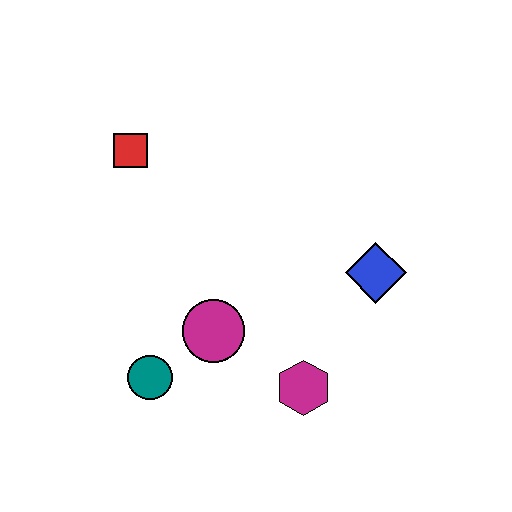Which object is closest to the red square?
The magenta circle is closest to the red square.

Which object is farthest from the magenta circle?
The red square is farthest from the magenta circle.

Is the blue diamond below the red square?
Yes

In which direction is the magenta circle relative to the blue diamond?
The magenta circle is to the left of the blue diamond.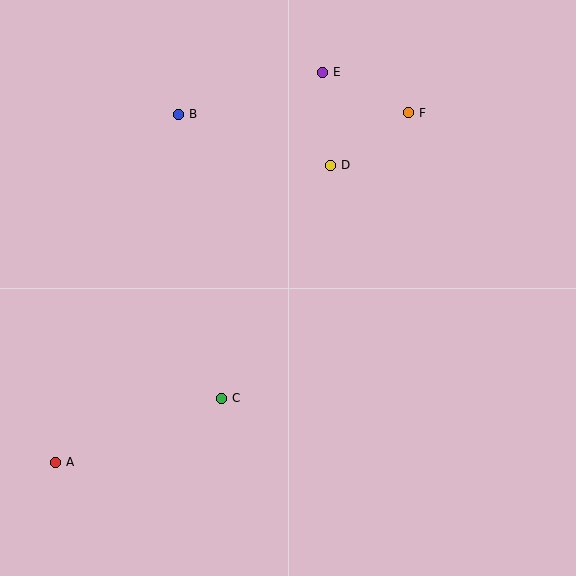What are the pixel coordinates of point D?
Point D is at (331, 165).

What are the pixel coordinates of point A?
Point A is at (56, 462).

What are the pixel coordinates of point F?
Point F is at (409, 113).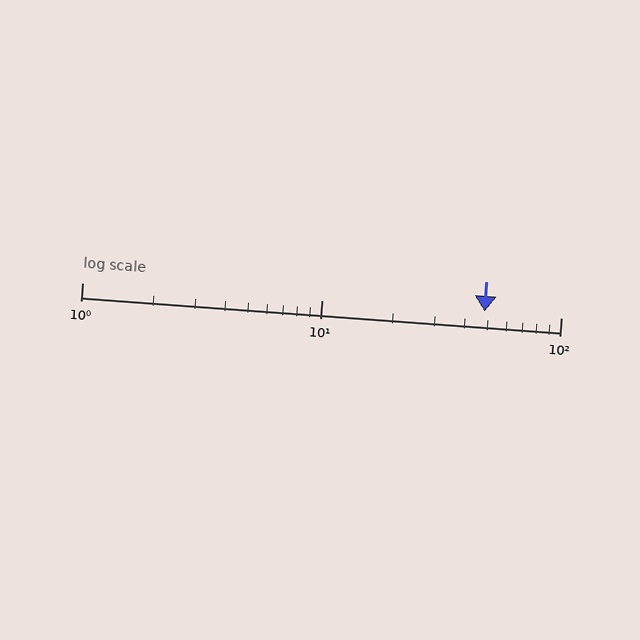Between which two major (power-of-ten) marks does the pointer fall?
The pointer is between 10 and 100.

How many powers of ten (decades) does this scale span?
The scale spans 2 decades, from 1 to 100.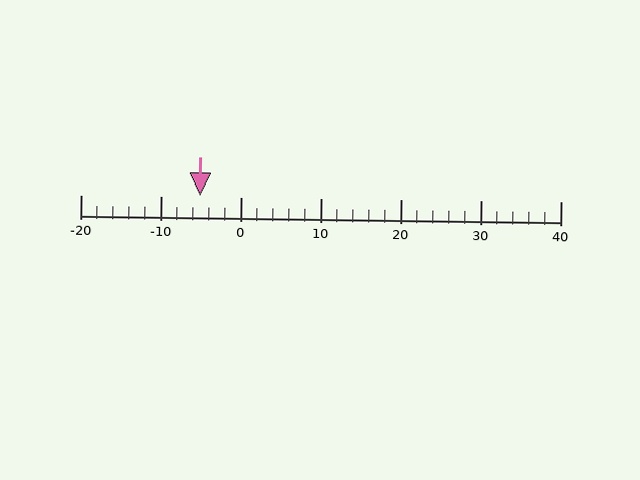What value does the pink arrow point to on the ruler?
The pink arrow points to approximately -5.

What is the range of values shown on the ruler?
The ruler shows values from -20 to 40.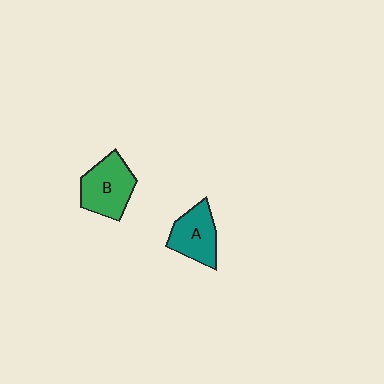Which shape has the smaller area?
Shape A (teal).